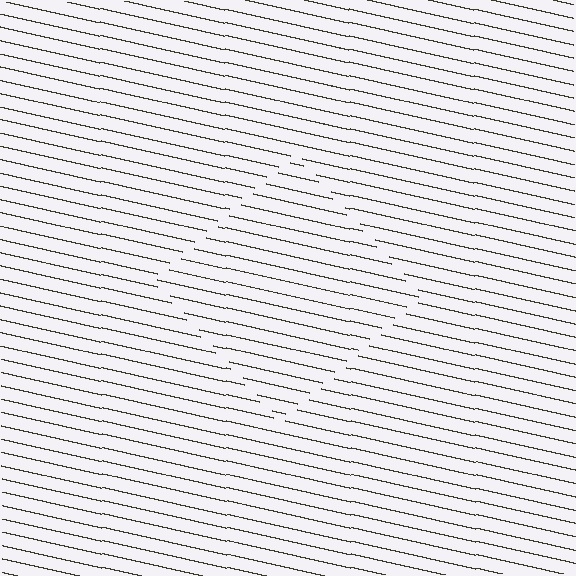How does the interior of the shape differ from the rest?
The interior of the shape contains the same grating, shifted by half a period — the contour is defined by the phase discontinuity where line-ends from the inner and outer gratings abut.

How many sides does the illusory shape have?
4 sides — the line-ends trace a square.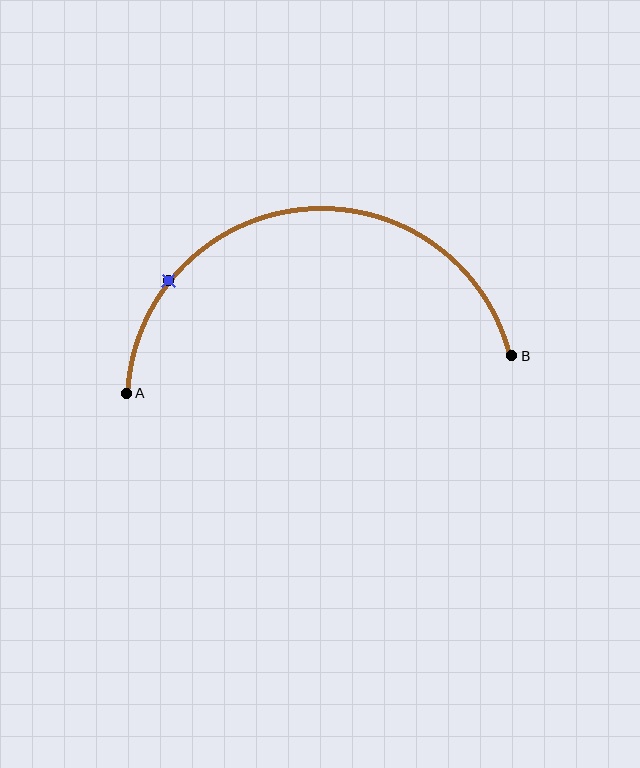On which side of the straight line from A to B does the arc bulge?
The arc bulges above the straight line connecting A and B.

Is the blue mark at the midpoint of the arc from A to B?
No. The blue mark lies on the arc but is closer to endpoint A. The arc midpoint would be at the point on the curve equidistant along the arc from both A and B.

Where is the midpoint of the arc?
The arc midpoint is the point on the curve farthest from the straight line joining A and B. It sits above that line.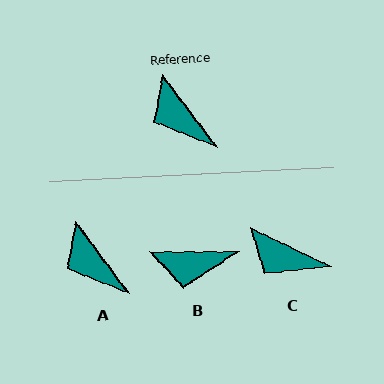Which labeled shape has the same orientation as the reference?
A.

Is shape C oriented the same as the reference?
No, it is off by about 27 degrees.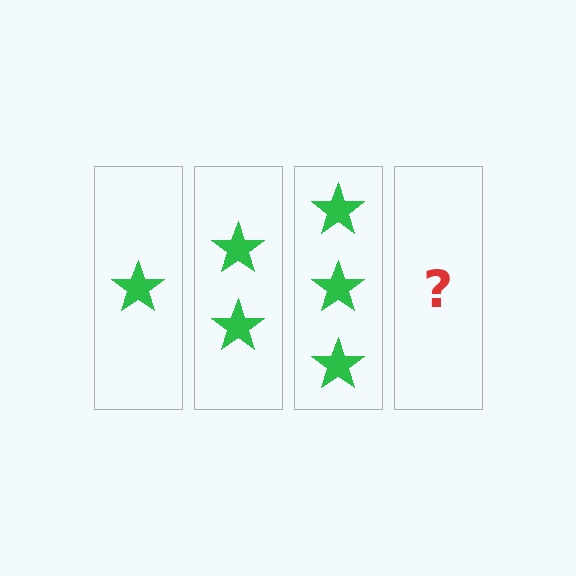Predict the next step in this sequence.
The next step is 4 stars.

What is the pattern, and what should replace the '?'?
The pattern is that each step adds one more star. The '?' should be 4 stars.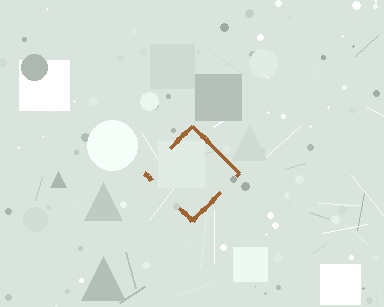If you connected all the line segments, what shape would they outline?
They would outline a diamond.